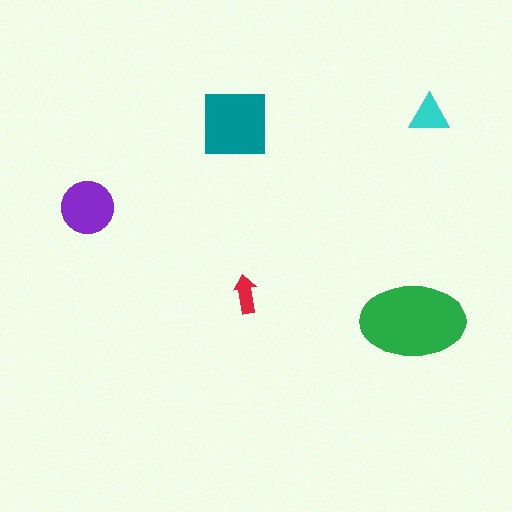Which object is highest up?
The cyan triangle is topmost.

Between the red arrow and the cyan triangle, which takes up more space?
The cyan triangle.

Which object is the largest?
The green ellipse.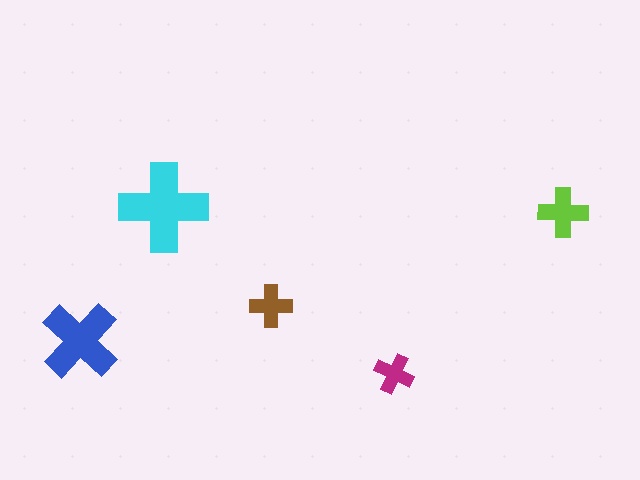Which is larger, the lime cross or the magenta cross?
The lime one.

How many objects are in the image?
There are 5 objects in the image.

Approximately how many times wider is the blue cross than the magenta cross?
About 2 times wider.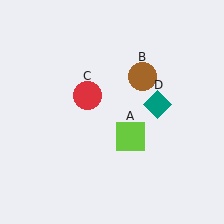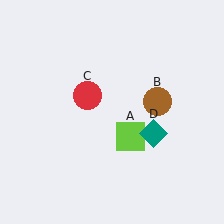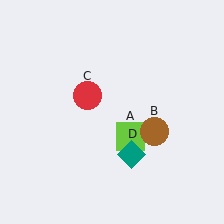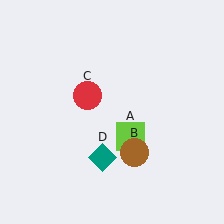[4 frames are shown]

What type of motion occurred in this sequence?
The brown circle (object B), teal diamond (object D) rotated clockwise around the center of the scene.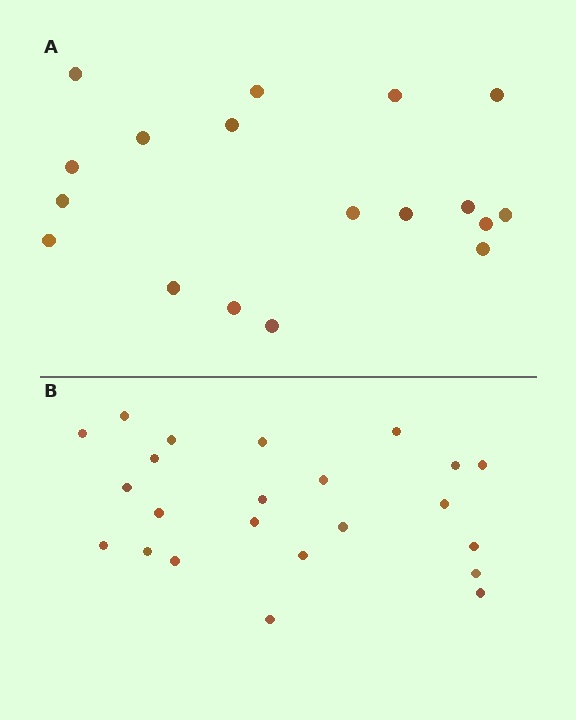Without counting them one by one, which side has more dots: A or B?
Region B (the bottom region) has more dots.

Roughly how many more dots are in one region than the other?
Region B has about 5 more dots than region A.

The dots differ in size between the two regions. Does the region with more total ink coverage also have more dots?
No. Region A has more total ink coverage because its dots are larger, but region B actually contains more individual dots. Total area can be misleading — the number of items is what matters here.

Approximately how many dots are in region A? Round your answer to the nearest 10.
About 20 dots. (The exact count is 18, which rounds to 20.)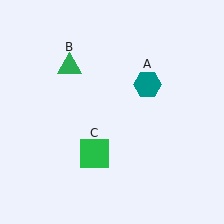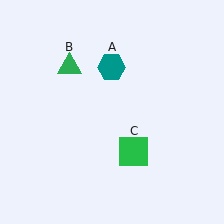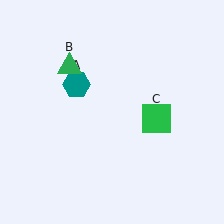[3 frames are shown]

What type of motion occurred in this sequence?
The teal hexagon (object A), green square (object C) rotated counterclockwise around the center of the scene.